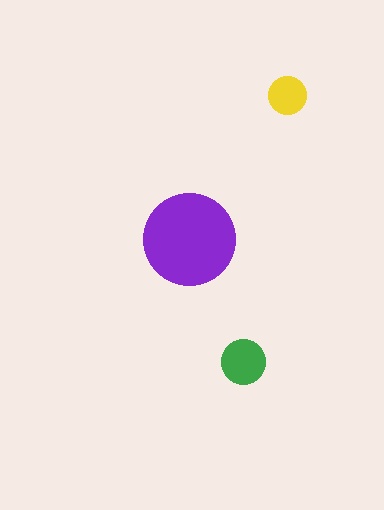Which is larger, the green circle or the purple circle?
The purple one.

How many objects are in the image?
There are 3 objects in the image.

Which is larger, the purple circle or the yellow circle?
The purple one.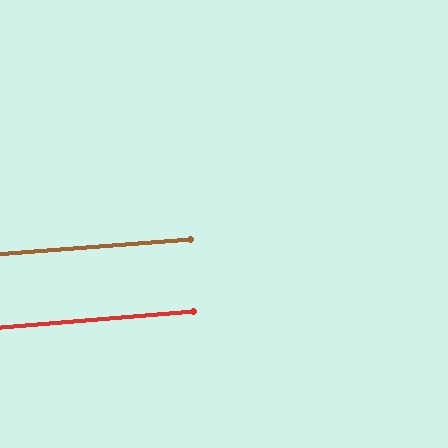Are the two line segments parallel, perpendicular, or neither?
Parallel — their directions differ by only 0.5°.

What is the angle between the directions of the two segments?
Approximately 0 degrees.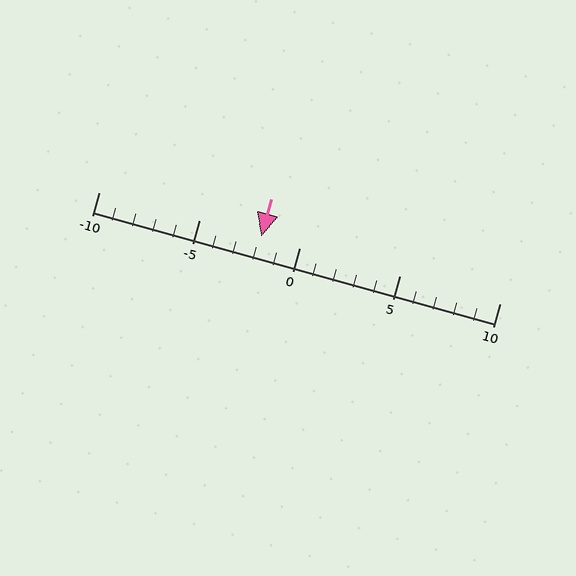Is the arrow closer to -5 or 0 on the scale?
The arrow is closer to 0.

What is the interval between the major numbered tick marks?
The major tick marks are spaced 5 units apart.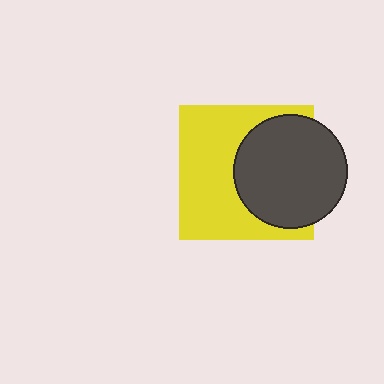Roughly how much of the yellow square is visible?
About half of it is visible (roughly 57%).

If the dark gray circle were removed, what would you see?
You would see the complete yellow square.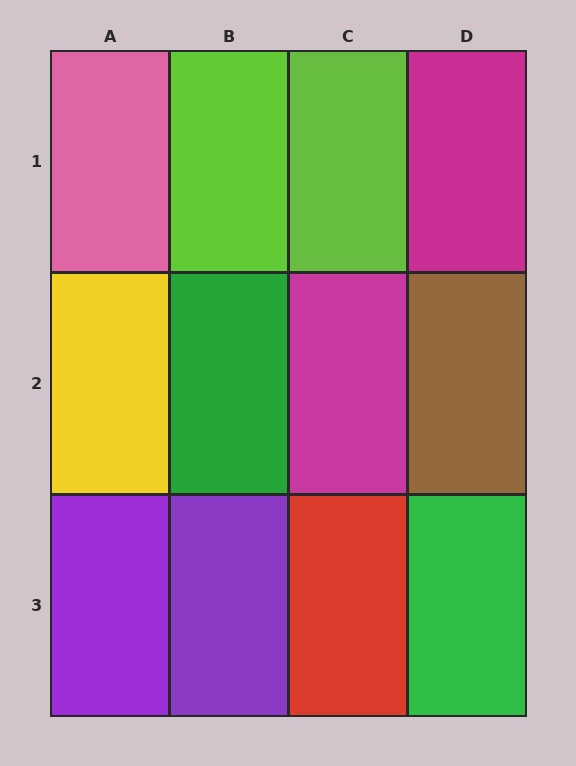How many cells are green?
2 cells are green.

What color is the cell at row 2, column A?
Yellow.